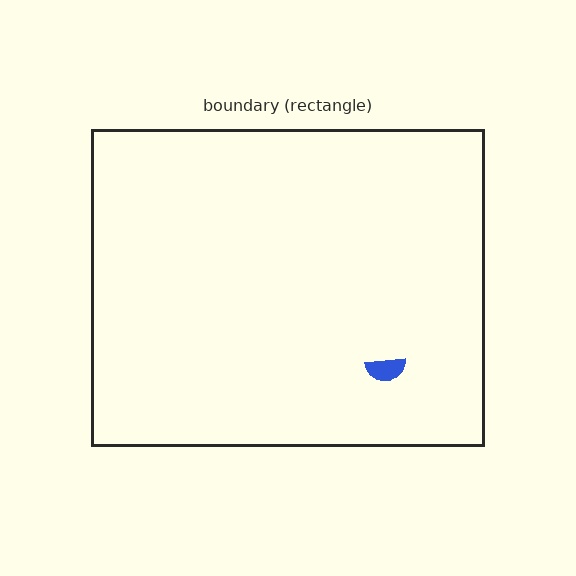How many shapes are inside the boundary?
1 inside, 0 outside.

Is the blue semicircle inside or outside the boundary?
Inside.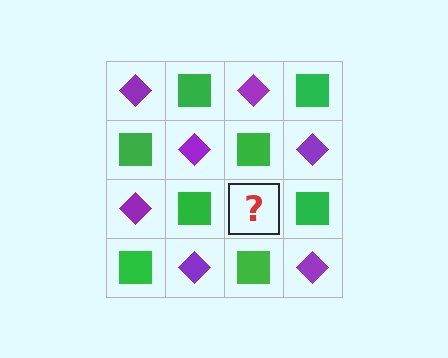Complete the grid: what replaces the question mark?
The question mark should be replaced with a purple diamond.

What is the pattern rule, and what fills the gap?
The rule is that it alternates purple diamond and green square in a checkerboard pattern. The gap should be filled with a purple diamond.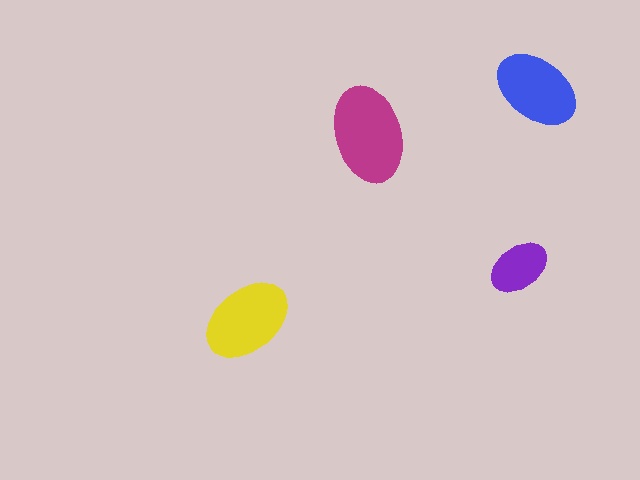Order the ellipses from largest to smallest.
the magenta one, the yellow one, the blue one, the purple one.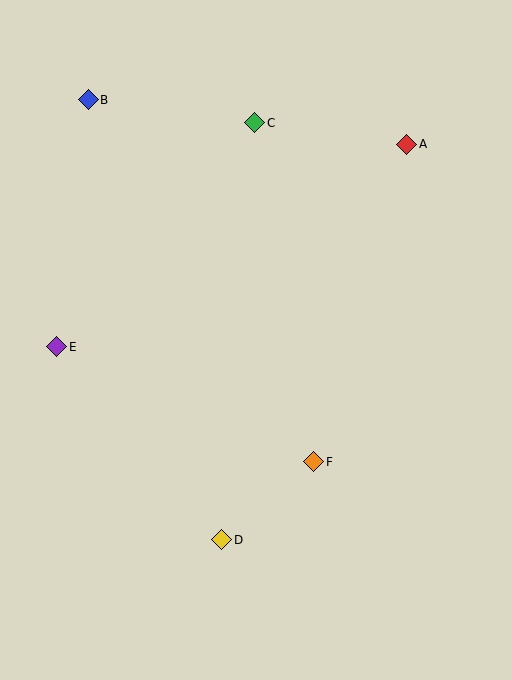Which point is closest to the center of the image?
Point F at (314, 462) is closest to the center.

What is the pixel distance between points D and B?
The distance between D and B is 460 pixels.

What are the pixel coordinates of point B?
Point B is at (88, 100).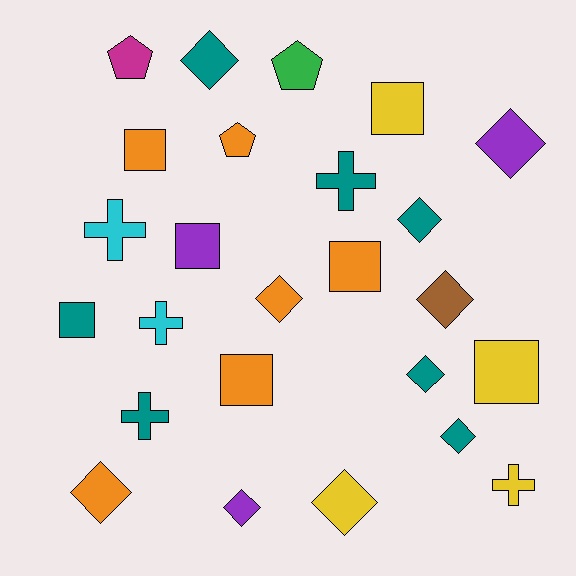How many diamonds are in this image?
There are 10 diamonds.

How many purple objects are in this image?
There are 3 purple objects.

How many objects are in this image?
There are 25 objects.